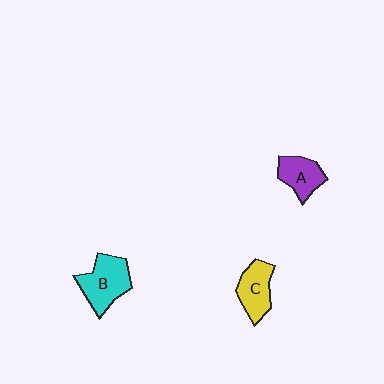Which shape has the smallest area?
Shape A (purple).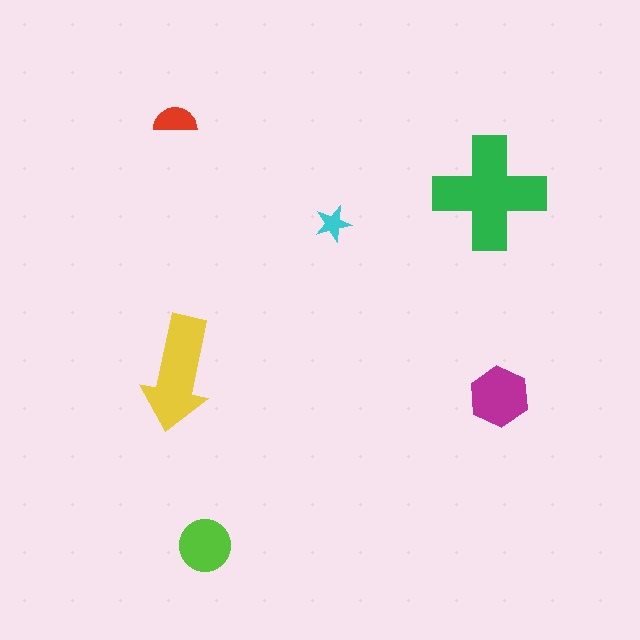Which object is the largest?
The green cross.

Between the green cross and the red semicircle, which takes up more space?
The green cross.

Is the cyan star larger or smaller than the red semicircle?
Smaller.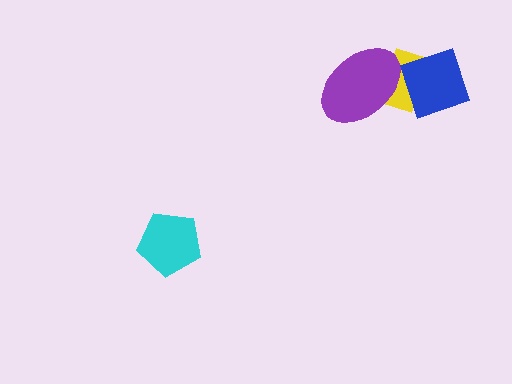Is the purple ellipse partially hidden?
No, no other shape covers it.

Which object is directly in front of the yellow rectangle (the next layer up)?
The blue square is directly in front of the yellow rectangle.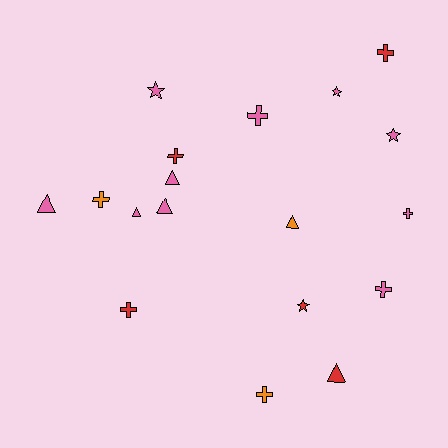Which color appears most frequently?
Pink, with 10 objects.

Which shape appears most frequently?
Cross, with 8 objects.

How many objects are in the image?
There are 18 objects.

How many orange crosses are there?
There are 2 orange crosses.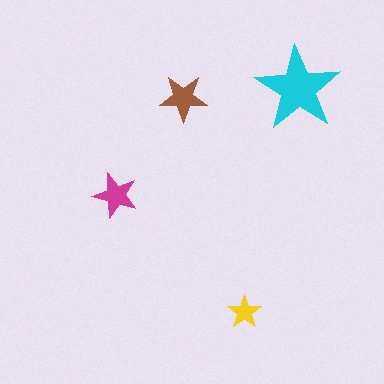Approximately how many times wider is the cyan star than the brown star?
About 2 times wider.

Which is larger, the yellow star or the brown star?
The brown one.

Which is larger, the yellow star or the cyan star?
The cyan one.